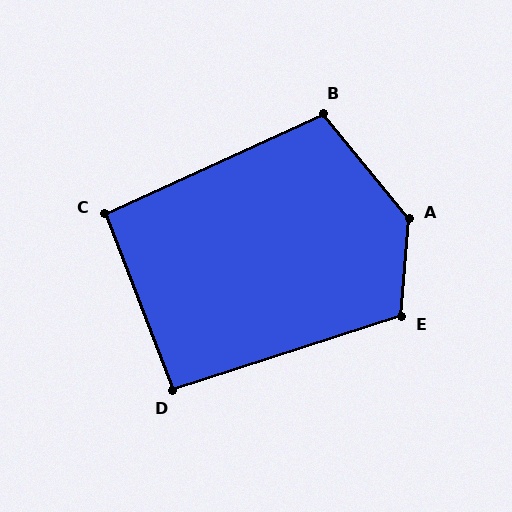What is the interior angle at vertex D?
Approximately 93 degrees (approximately right).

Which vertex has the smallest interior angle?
C, at approximately 93 degrees.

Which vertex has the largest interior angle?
A, at approximately 136 degrees.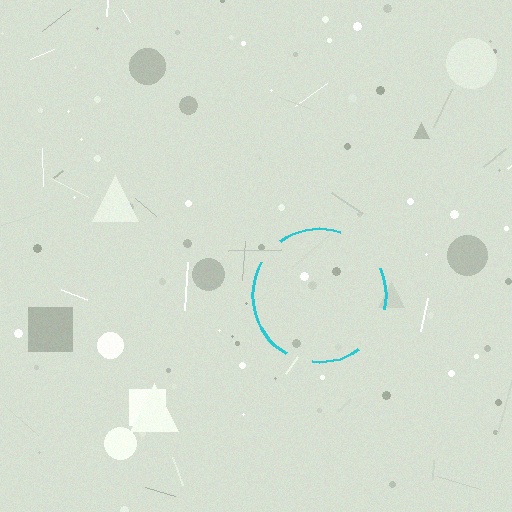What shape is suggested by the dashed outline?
The dashed outline suggests a circle.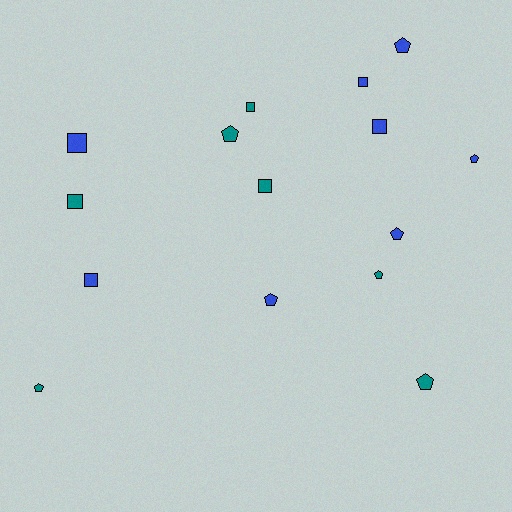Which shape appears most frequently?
Pentagon, with 8 objects.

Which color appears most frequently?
Blue, with 8 objects.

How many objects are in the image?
There are 15 objects.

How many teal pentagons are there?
There are 4 teal pentagons.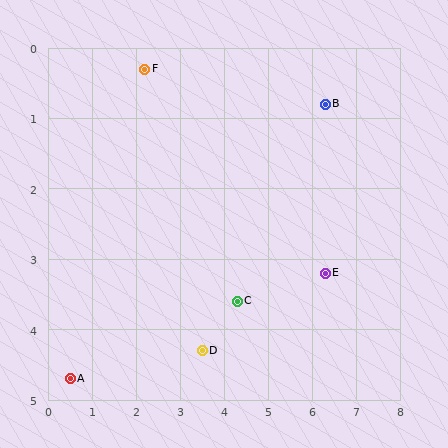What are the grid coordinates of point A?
Point A is at approximately (0.5, 4.7).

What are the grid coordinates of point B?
Point B is at approximately (6.3, 0.8).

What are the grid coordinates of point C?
Point C is at approximately (4.3, 3.6).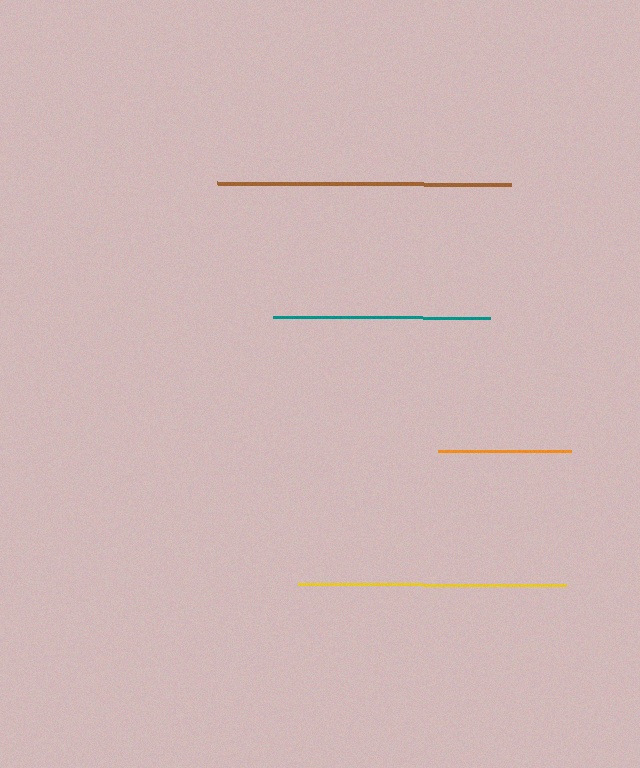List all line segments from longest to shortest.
From longest to shortest: brown, yellow, teal, orange.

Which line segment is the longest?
The brown line is the longest at approximately 294 pixels.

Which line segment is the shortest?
The orange line is the shortest at approximately 134 pixels.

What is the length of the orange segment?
The orange segment is approximately 134 pixels long.